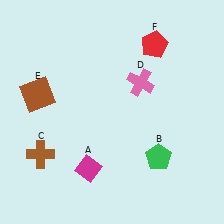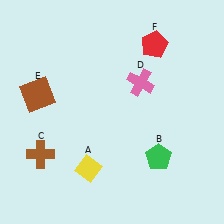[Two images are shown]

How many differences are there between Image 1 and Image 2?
There is 1 difference between the two images.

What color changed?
The diamond (A) changed from magenta in Image 1 to yellow in Image 2.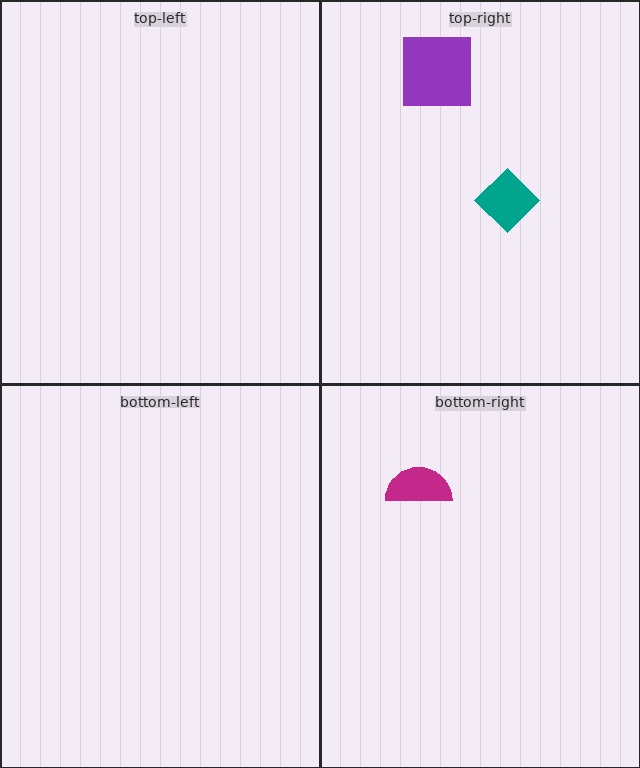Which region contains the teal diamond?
The top-right region.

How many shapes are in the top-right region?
2.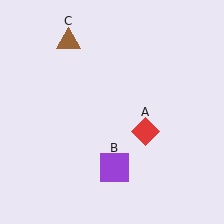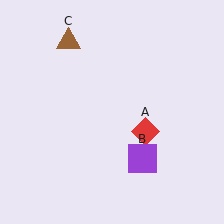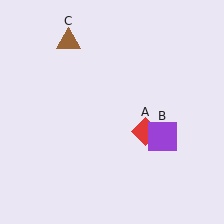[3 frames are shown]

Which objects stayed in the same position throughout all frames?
Red diamond (object A) and brown triangle (object C) remained stationary.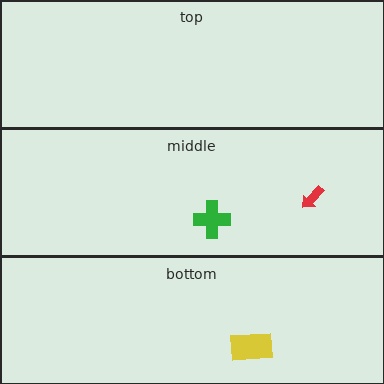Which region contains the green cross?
The middle region.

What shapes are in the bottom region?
The yellow rectangle.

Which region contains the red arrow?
The middle region.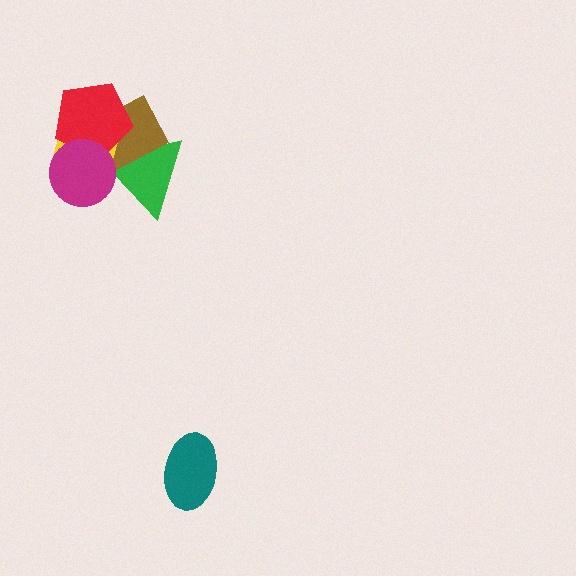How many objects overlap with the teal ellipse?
0 objects overlap with the teal ellipse.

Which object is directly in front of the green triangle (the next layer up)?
The brown rectangle is directly in front of the green triangle.